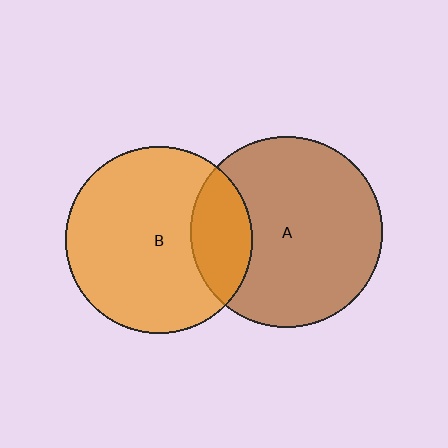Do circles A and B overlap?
Yes.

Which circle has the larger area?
Circle A (brown).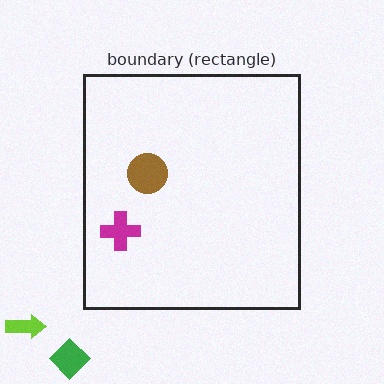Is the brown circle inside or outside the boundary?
Inside.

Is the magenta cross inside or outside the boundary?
Inside.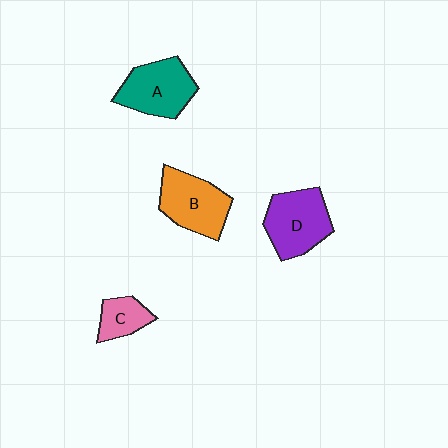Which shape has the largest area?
Shape D (purple).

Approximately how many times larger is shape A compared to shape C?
Approximately 1.9 times.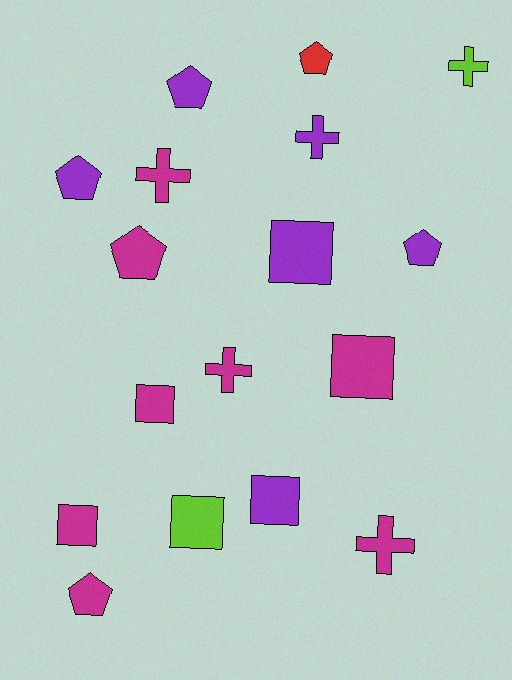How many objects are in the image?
There are 17 objects.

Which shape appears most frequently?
Square, with 6 objects.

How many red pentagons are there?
There is 1 red pentagon.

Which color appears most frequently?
Magenta, with 8 objects.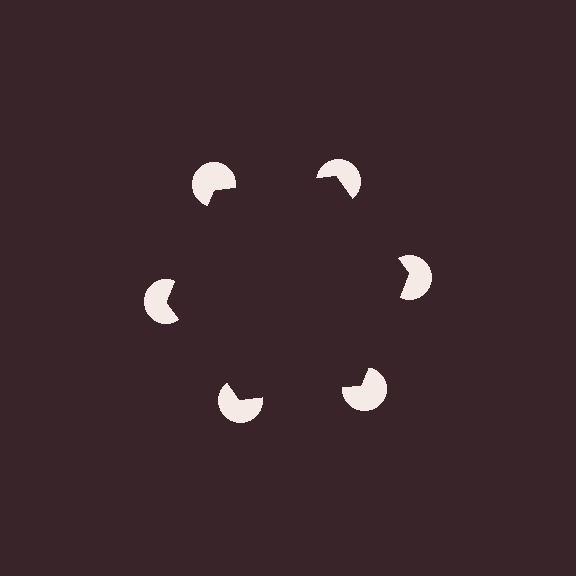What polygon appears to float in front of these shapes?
An illusory hexagon — its edges are inferred from the aligned wedge cuts in the pac-man discs, not physically drawn.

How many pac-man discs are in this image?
There are 6 — one at each vertex of the illusory hexagon.